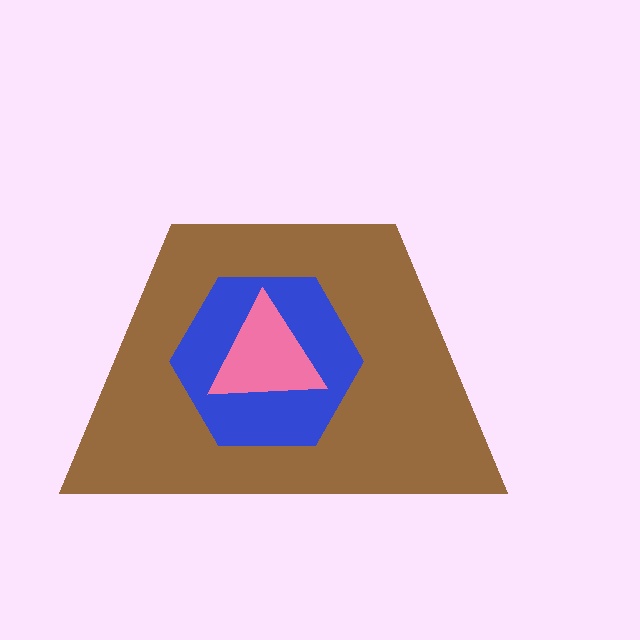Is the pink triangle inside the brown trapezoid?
Yes.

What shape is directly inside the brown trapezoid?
The blue hexagon.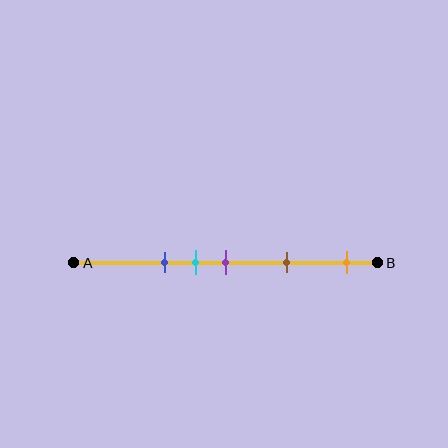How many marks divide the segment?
There are 5 marks dividing the segment.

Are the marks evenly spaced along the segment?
No, the marks are not evenly spaced.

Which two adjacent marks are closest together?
The cyan and purple marks are the closest adjacent pair.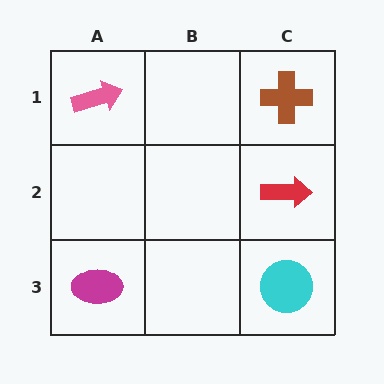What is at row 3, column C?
A cyan circle.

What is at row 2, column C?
A red arrow.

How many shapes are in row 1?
2 shapes.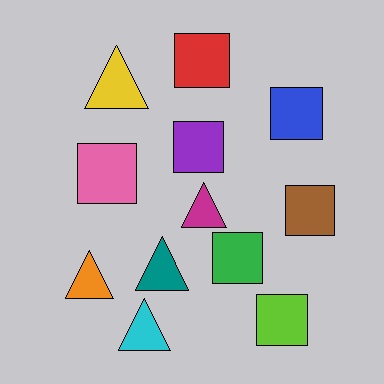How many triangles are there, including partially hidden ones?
There are 5 triangles.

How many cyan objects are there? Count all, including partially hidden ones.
There is 1 cyan object.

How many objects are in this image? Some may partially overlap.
There are 12 objects.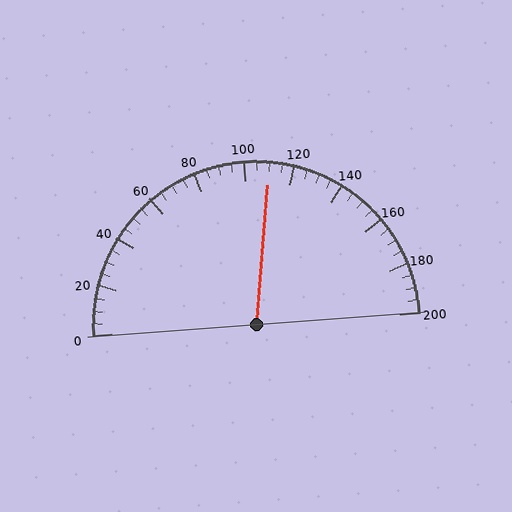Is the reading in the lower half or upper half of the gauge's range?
The reading is in the upper half of the range (0 to 200).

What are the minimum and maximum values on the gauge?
The gauge ranges from 0 to 200.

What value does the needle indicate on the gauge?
The needle indicates approximately 110.